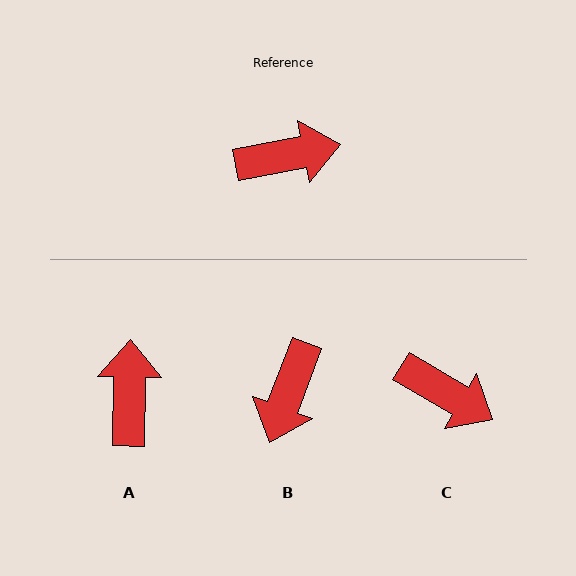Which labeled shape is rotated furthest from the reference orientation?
B, about 122 degrees away.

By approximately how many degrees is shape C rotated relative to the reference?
Approximately 41 degrees clockwise.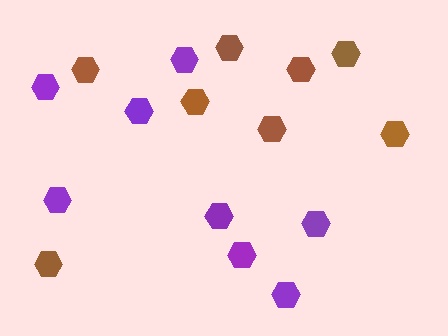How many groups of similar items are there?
There are 2 groups: one group of brown hexagons (8) and one group of purple hexagons (8).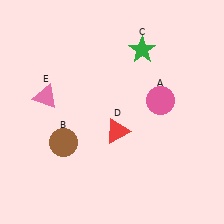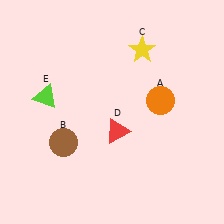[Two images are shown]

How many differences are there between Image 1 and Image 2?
There are 3 differences between the two images.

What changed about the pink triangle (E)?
In Image 1, E is pink. In Image 2, it changed to lime.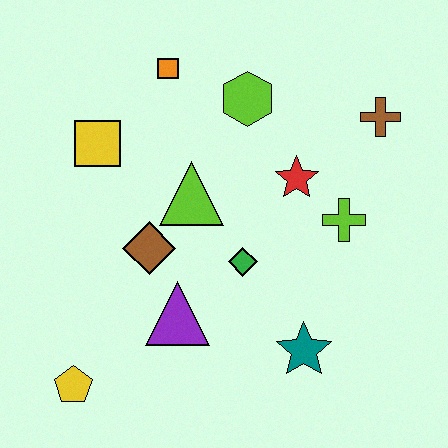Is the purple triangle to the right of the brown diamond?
Yes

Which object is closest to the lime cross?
The red star is closest to the lime cross.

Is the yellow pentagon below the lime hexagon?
Yes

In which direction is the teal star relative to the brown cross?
The teal star is below the brown cross.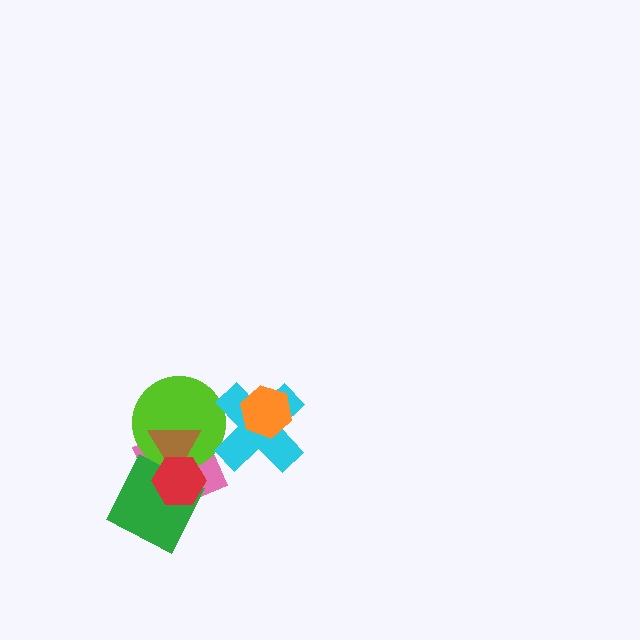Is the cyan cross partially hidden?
Yes, it is partially covered by another shape.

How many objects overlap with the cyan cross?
2 objects overlap with the cyan cross.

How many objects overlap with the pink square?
4 objects overlap with the pink square.